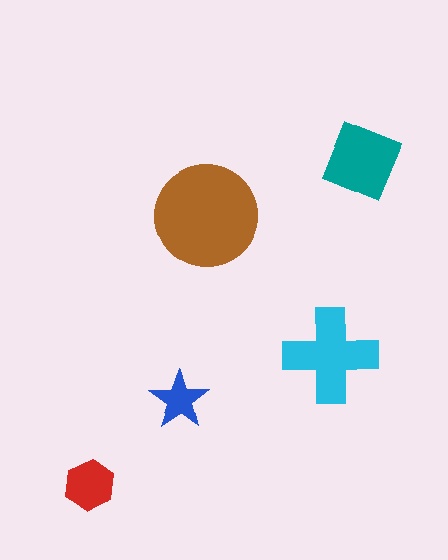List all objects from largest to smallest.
The brown circle, the cyan cross, the teal diamond, the red hexagon, the blue star.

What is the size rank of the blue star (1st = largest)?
5th.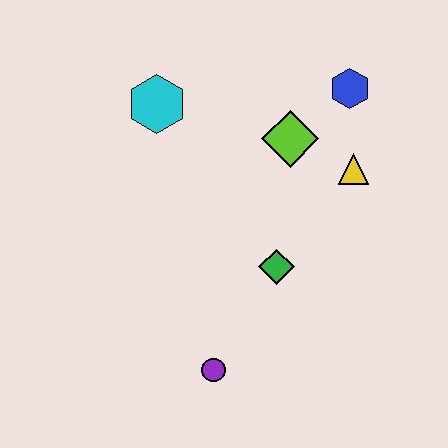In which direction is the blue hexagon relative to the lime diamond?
The blue hexagon is to the right of the lime diamond.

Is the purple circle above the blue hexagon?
No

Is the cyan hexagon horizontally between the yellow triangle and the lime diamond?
No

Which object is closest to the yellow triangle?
The lime diamond is closest to the yellow triangle.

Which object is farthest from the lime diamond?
The purple circle is farthest from the lime diamond.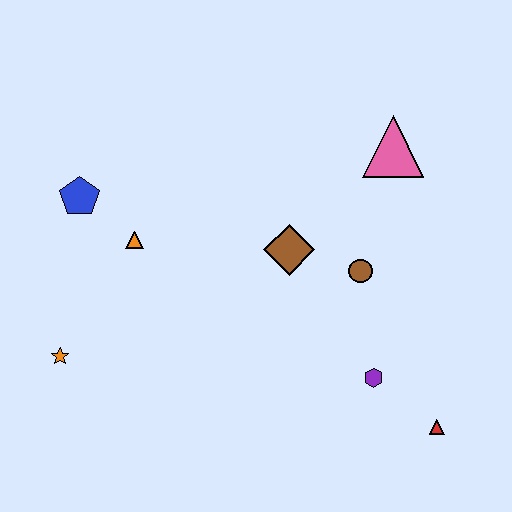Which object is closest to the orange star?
The orange triangle is closest to the orange star.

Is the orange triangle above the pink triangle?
No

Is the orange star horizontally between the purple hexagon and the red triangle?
No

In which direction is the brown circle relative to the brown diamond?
The brown circle is to the right of the brown diamond.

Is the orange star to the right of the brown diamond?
No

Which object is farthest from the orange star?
The pink triangle is farthest from the orange star.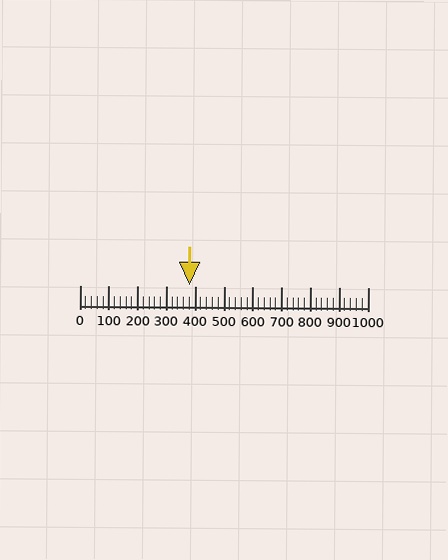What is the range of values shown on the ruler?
The ruler shows values from 0 to 1000.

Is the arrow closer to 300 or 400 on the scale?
The arrow is closer to 400.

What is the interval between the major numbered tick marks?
The major tick marks are spaced 100 units apart.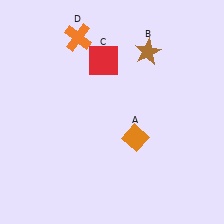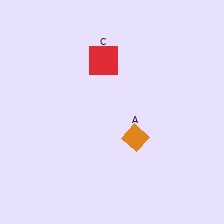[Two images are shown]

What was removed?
The orange cross (D), the brown star (B) were removed in Image 2.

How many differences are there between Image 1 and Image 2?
There are 2 differences between the two images.